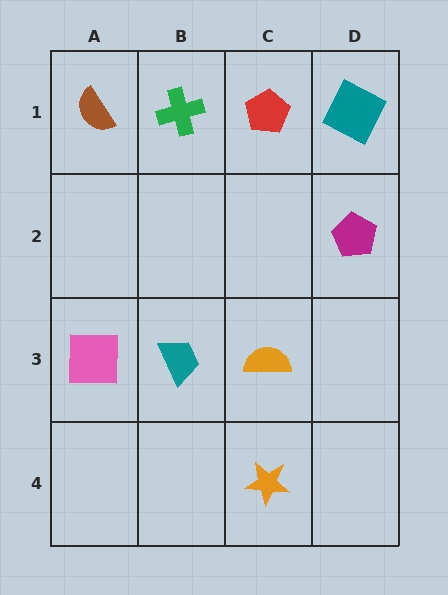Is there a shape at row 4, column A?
No, that cell is empty.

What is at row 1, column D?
A teal square.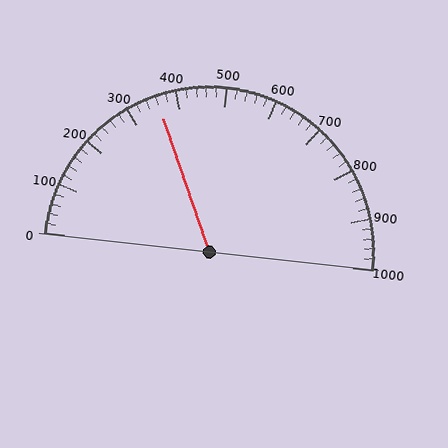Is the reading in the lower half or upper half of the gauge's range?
The reading is in the lower half of the range (0 to 1000).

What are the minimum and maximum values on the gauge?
The gauge ranges from 0 to 1000.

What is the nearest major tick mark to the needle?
The nearest major tick mark is 400.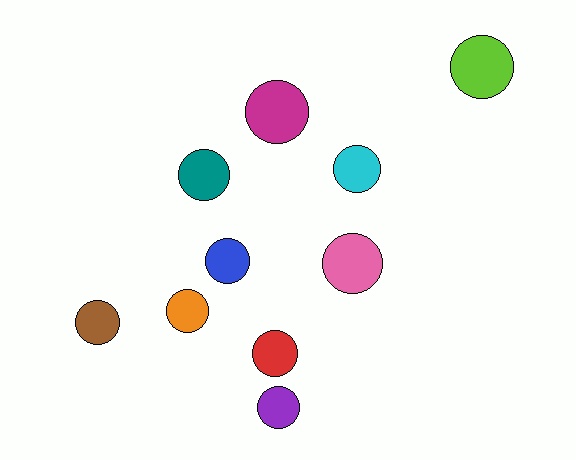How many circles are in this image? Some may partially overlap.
There are 10 circles.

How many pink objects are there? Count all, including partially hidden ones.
There is 1 pink object.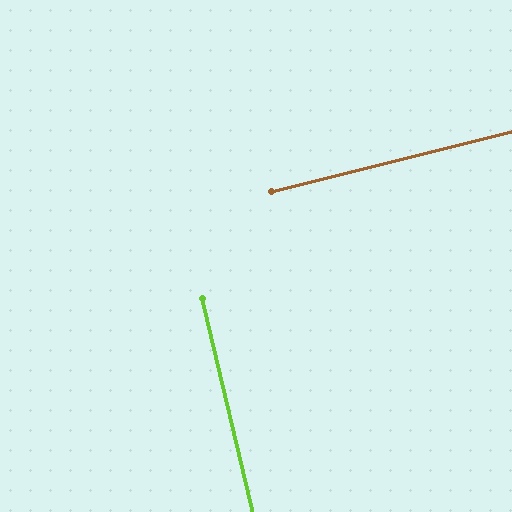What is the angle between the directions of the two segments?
Approximately 90 degrees.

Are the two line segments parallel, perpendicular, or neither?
Perpendicular — they meet at approximately 90°.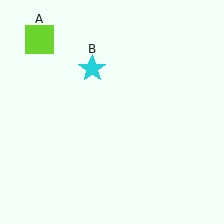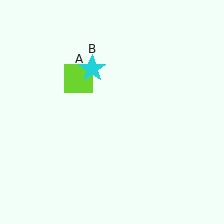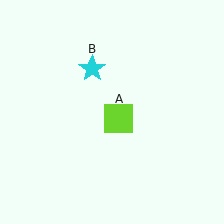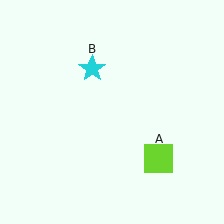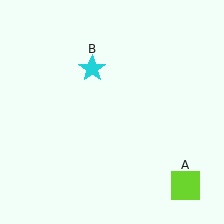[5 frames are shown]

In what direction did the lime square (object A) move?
The lime square (object A) moved down and to the right.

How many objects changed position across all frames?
1 object changed position: lime square (object A).